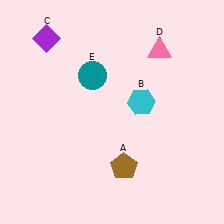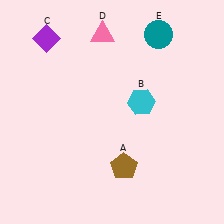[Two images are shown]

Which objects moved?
The objects that moved are: the pink triangle (D), the teal circle (E).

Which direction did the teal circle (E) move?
The teal circle (E) moved right.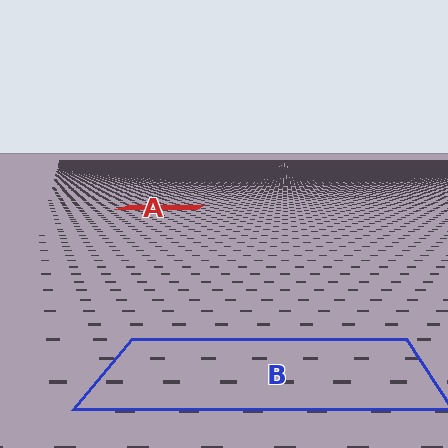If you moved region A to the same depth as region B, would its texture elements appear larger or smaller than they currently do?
They would appear larger. At a closer depth, the same texture elements are projected at a bigger on-screen size.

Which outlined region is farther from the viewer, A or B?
Region A is farther from the viewer — the texture elements inside it appear smaller and more densely packed.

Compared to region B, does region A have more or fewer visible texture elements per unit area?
Region A has more texture elements per unit area — they are packed more densely because it is farther away.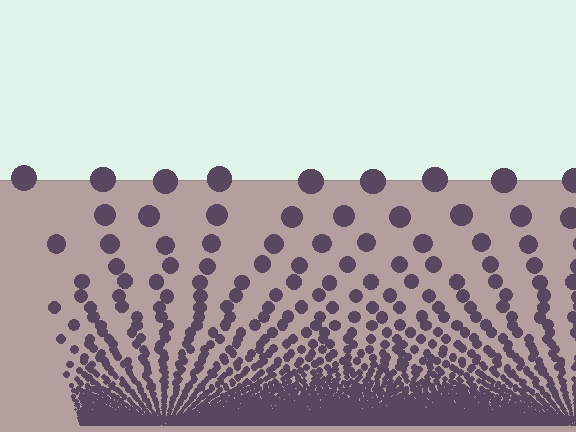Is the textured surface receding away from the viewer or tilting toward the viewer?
The surface appears to tilt toward the viewer. Texture elements get larger and sparser toward the top.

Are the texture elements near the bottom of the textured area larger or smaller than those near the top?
Smaller. The gradient is inverted — elements near the bottom are smaller and denser.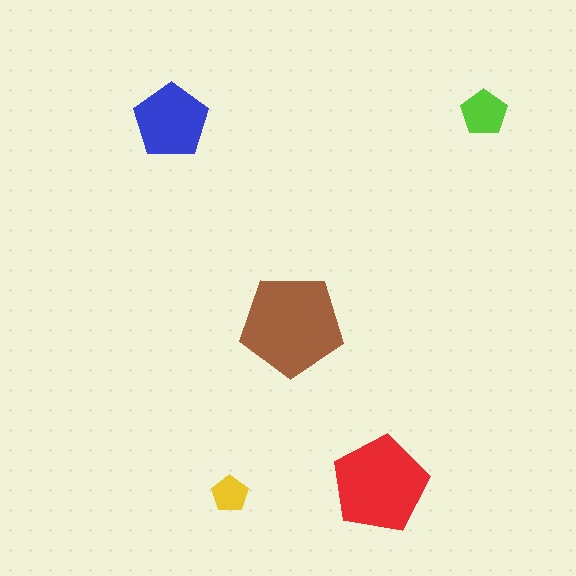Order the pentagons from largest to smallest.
the brown one, the red one, the blue one, the lime one, the yellow one.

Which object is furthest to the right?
The lime pentagon is rightmost.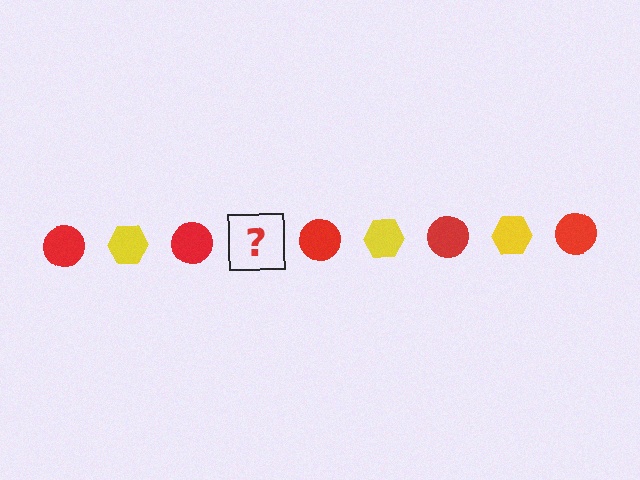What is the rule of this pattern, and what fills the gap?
The rule is that the pattern alternates between red circle and yellow hexagon. The gap should be filled with a yellow hexagon.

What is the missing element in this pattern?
The missing element is a yellow hexagon.